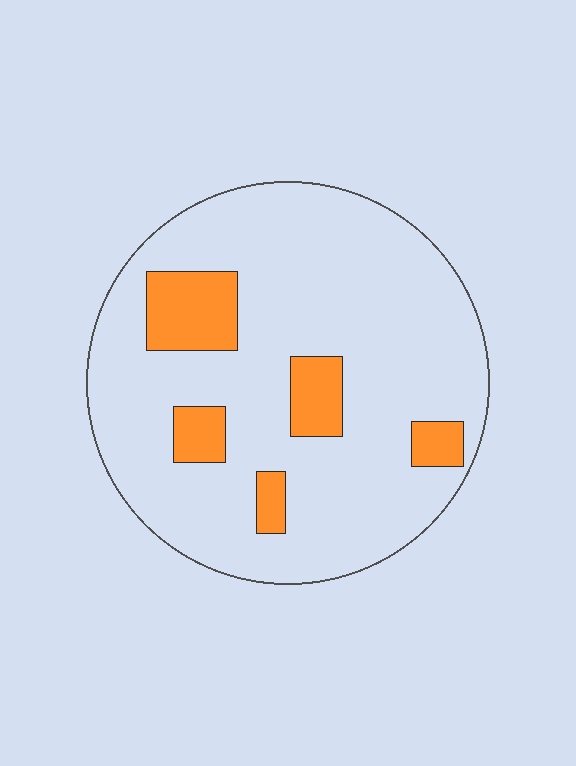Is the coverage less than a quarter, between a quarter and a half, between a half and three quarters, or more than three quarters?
Less than a quarter.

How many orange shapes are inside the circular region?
5.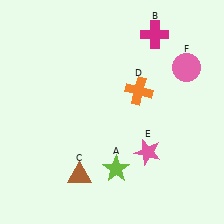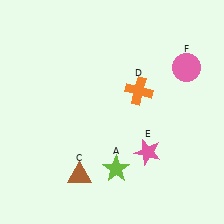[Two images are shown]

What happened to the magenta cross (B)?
The magenta cross (B) was removed in Image 2. It was in the top-right area of Image 1.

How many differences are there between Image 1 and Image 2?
There is 1 difference between the two images.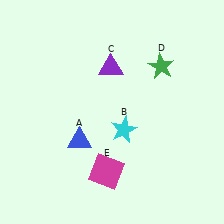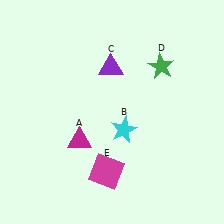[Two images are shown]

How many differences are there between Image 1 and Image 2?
There is 1 difference between the two images.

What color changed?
The triangle (A) changed from blue in Image 1 to magenta in Image 2.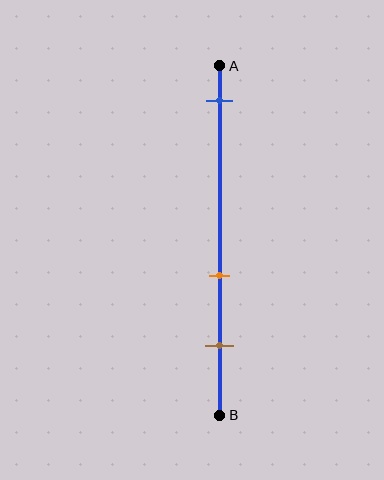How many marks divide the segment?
There are 3 marks dividing the segment.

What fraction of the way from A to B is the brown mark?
The brown mark is approximately 80% (0.8) of the way from A to B.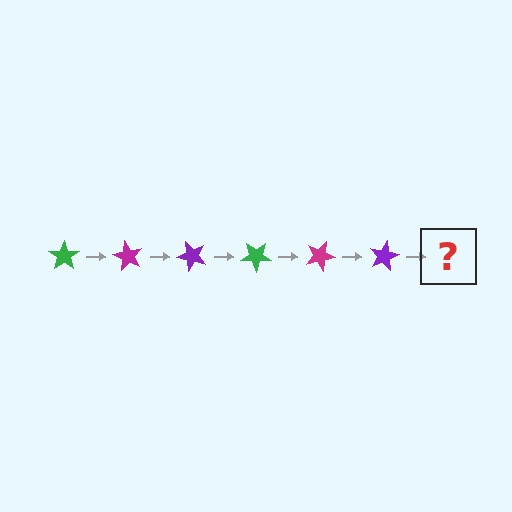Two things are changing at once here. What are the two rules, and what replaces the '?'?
The two rules are that it rotates 60 degrees each step and the color cycles through green, magenta, and purple. The '?' should be a green star, rotated 360 degrees from the start.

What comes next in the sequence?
The next element should be a green star, rotated 360 degrees from the start.